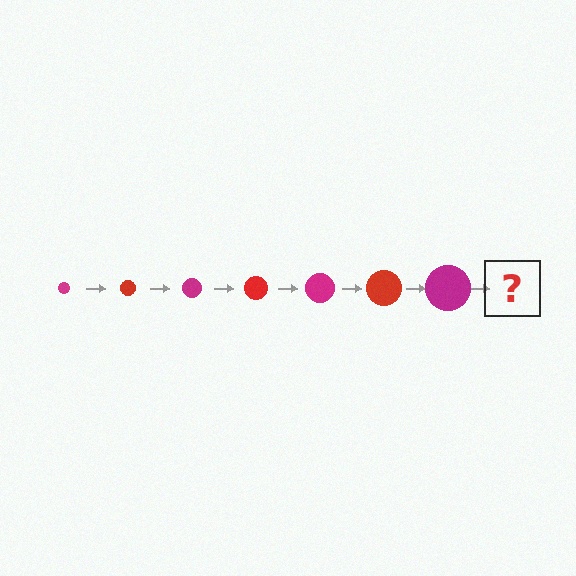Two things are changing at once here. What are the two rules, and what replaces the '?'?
The two rules are that the circle grows larger each step and the color cycles through magenta and red. The '?' should be a red circle, larger than the previous one.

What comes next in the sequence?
The next element should be a red circle, larger than the previous one.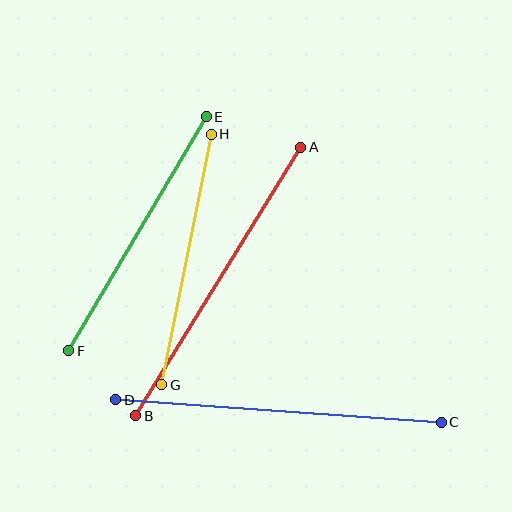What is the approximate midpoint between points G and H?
The midpoint is at approximately (187, 259) pixels.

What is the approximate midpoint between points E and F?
The midpoint is at approximately (138, 234) pixels.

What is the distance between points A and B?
The distance is approximately 315 pixels.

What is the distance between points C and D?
The distance is approximately 326 pixels.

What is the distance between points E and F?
The distance is approximately 271 pixels.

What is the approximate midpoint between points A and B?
The midpoint is at approximately (218, 282) pixels.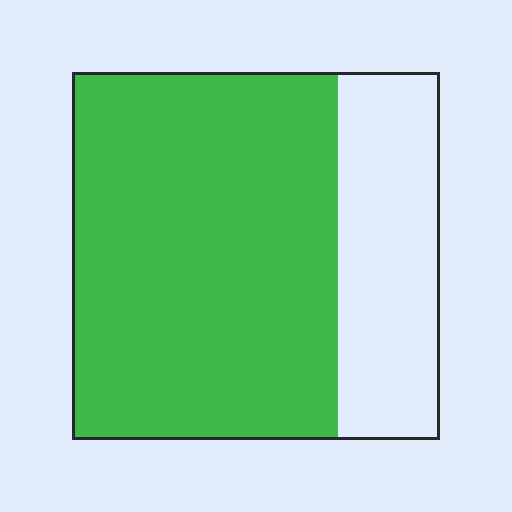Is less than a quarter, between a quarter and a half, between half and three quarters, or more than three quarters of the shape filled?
Between half and three quarters.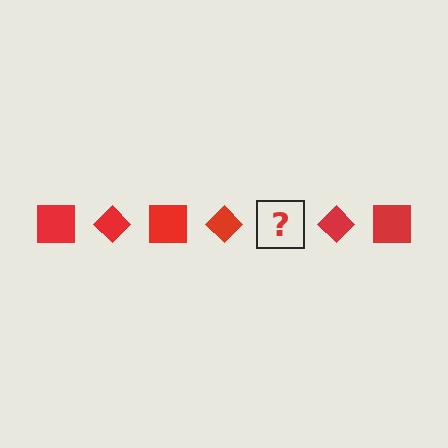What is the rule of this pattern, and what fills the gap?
The rule is that the pattern cycles through square, diamond shapes in red. The gap should be filled with a red square.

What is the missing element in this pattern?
The missing element is a red square.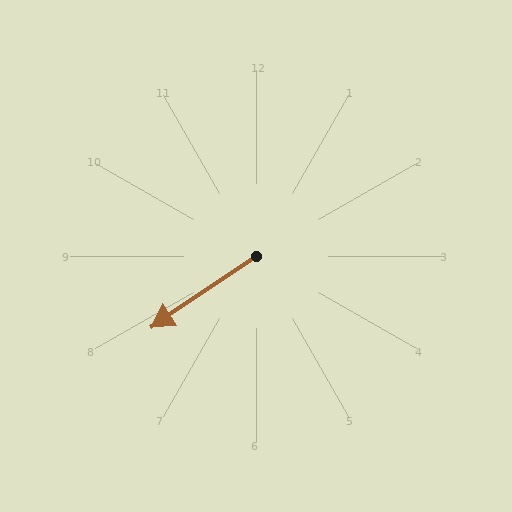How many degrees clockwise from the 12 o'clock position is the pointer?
Approximately 236 degrees.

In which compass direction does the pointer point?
Southwest.